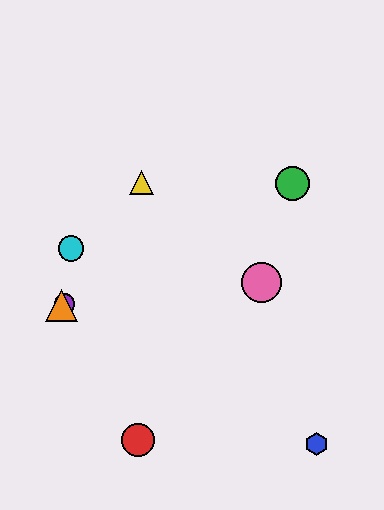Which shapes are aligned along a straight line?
The green circle, the purple circle, the orange triangle are aligned along a straight line.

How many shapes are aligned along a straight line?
3 shapes (the green circle, the purple circle, the orange triangle) are aligned along a straight line.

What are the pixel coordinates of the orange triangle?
The orange triangle is at (61, 306).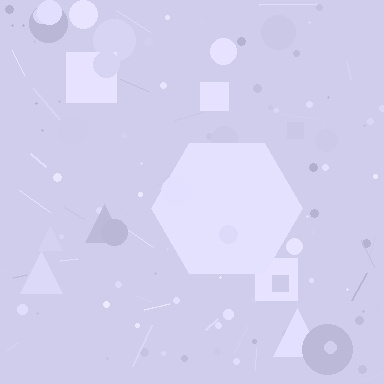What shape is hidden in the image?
A hexagon is hidden in the image.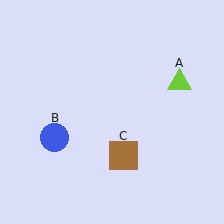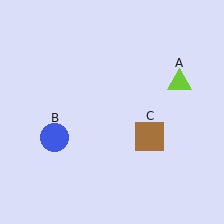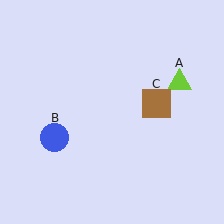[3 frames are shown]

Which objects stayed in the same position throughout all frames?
Lime triangle (object A) and blue circle (object B) remained stationary.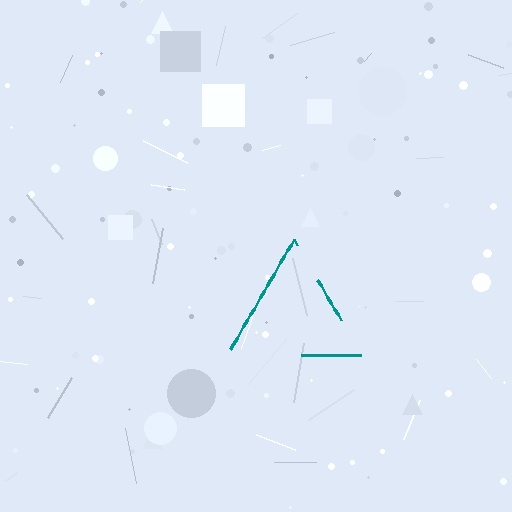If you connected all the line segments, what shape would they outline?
They would outline a triangle.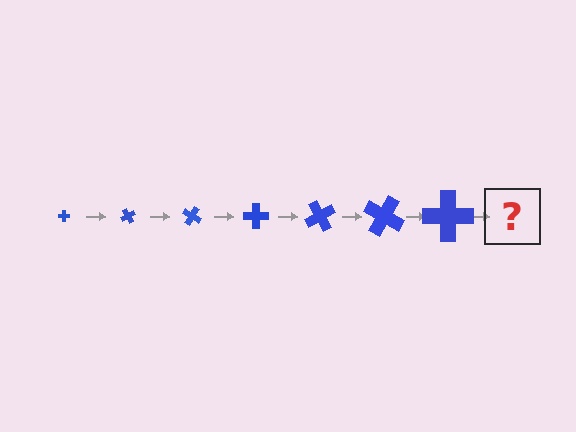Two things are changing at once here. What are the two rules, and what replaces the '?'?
The two rules are that the cross grows larger each step and it rotates 60 degrees each step. The '?' should be a cross, larger than the previous one and rotated 420 degrees from the start.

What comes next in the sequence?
The next element should be a cross, larger than the previous one and rotated 420 degrees from the start.